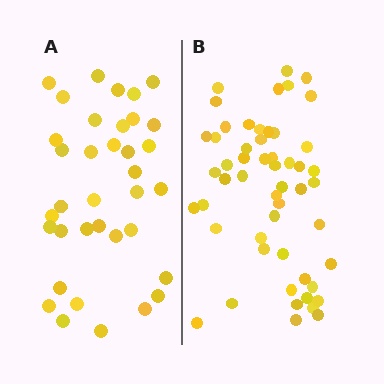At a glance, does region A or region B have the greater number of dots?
Region B (the right region) has more dots.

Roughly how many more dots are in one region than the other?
Region B has approximately 15 more dots than region A.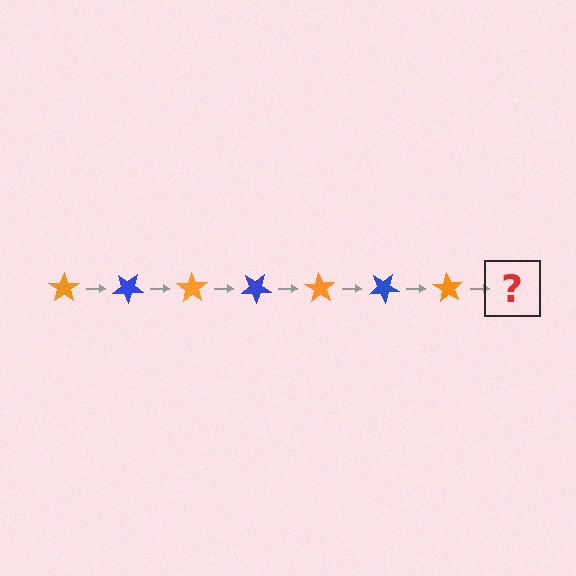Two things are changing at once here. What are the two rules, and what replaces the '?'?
The two rules are that it rotates 35 degrees each step and the color cycles through orange and blue. The '?' should be a blue star, rotated 245 degrees from the start.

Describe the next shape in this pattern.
It should be a blue star, rotated 245 degrees from the start.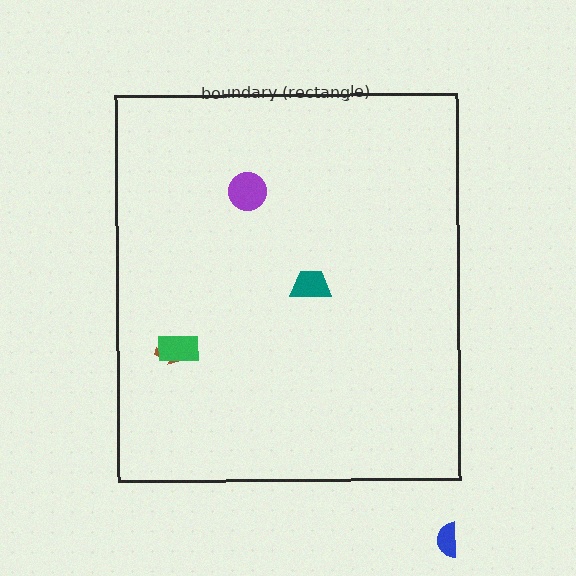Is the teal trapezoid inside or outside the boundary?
Inside.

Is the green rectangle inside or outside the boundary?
Inside.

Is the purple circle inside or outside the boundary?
Inside.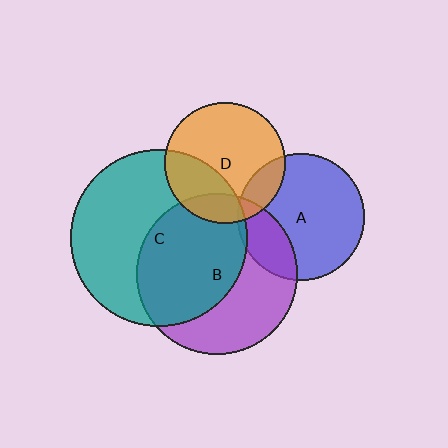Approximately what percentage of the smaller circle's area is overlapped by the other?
Approximately 15%.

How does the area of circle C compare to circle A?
Approximately 2.0 times.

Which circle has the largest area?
Circle C (teal).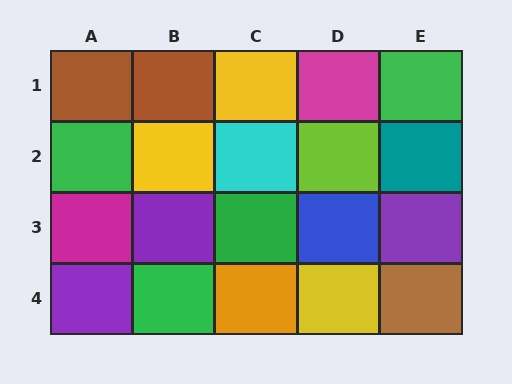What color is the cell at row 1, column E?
Green.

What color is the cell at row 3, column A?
Magenta.